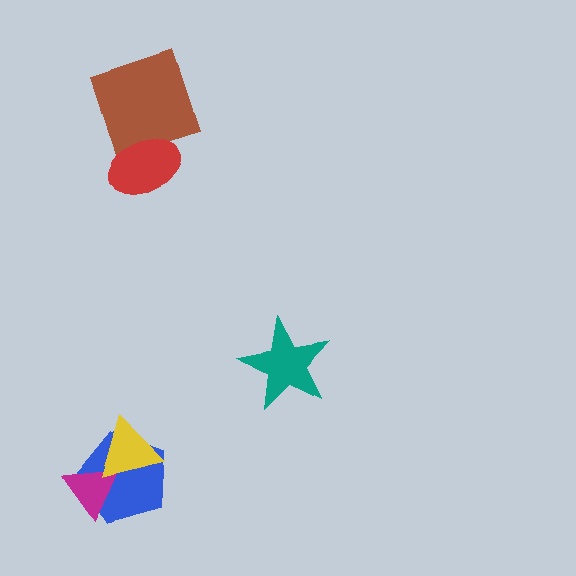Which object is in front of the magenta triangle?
The yellow triangle is in front of the magenta triangle.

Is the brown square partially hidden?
Yes, it is partially covered by another shape.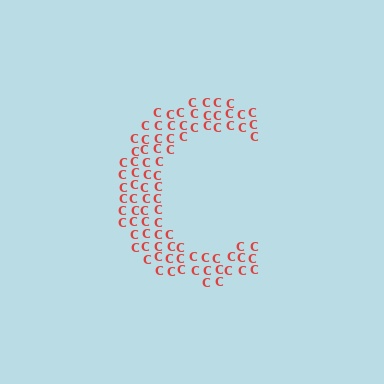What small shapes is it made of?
It is made of small letter C's.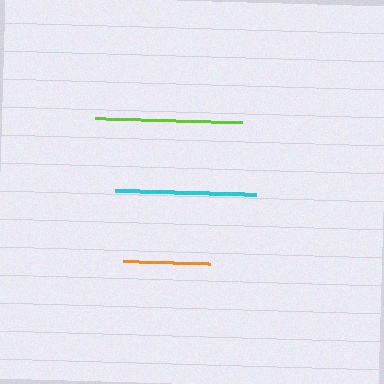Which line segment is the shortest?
The orange line is the shortest at approximately 87 pixels.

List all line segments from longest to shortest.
From longest to shortest: lime, cyan, orange.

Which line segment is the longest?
The lime line is the longest at approximately 147 pixels.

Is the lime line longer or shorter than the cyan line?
The lime line is longer than the cyan line.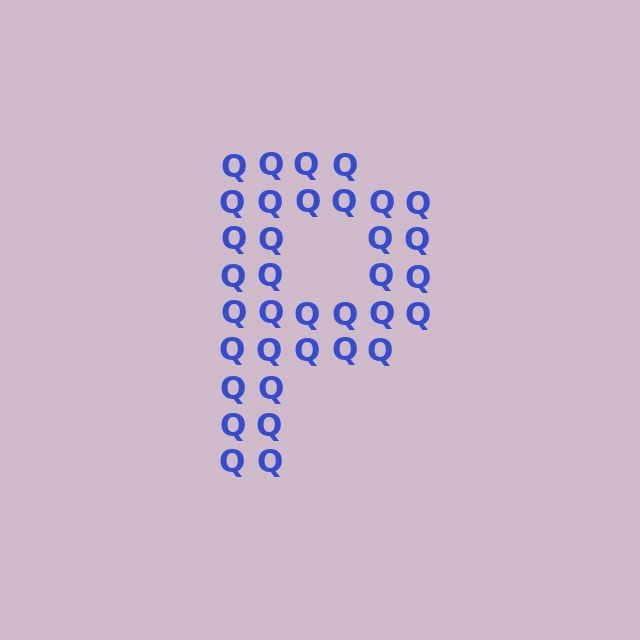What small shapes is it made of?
It is made of small letter Q's.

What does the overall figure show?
The overall figure shows the letter P.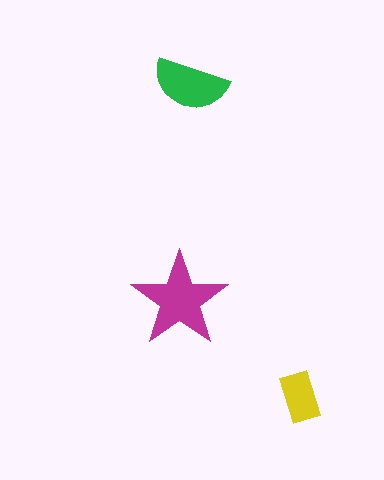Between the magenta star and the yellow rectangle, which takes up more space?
The magenta star.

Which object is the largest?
The magenta star.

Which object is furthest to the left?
The magenta star is leftmost.